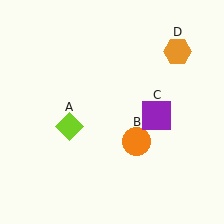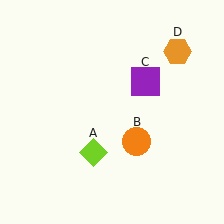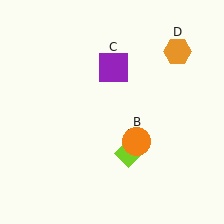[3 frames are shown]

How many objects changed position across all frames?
2 objects changed position: lime diamond (object A), purple square (object C).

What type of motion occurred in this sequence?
The lime diamond (object A), purple square (object C) rotated counterclockwise around the center of the scene.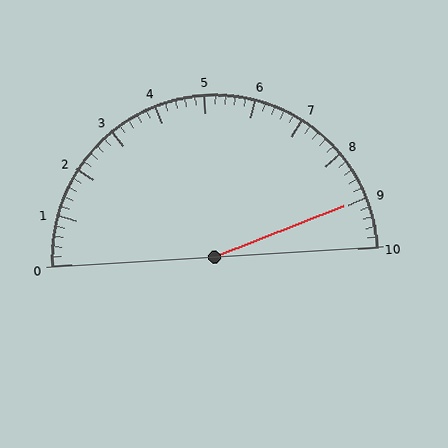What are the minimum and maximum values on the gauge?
The gauge ranges from 0 to 10.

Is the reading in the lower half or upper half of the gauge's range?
The reading is in the upper half of the range (0 to 10).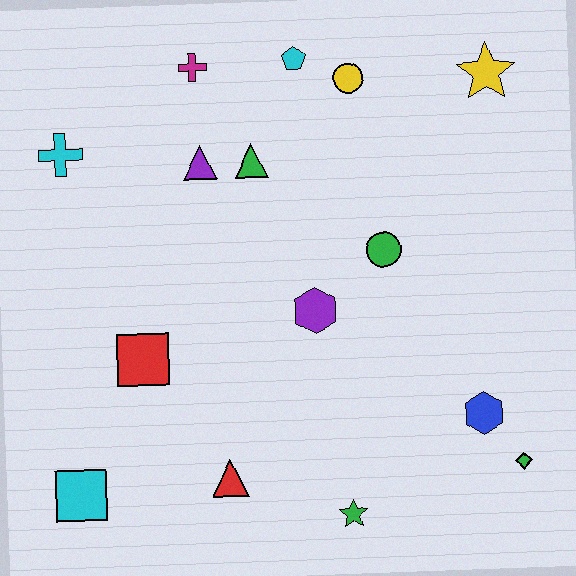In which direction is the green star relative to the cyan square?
The green star is to the right of the cyan square.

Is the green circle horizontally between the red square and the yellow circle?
No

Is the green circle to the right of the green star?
Yes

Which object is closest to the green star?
The red triangle is closest to the green star.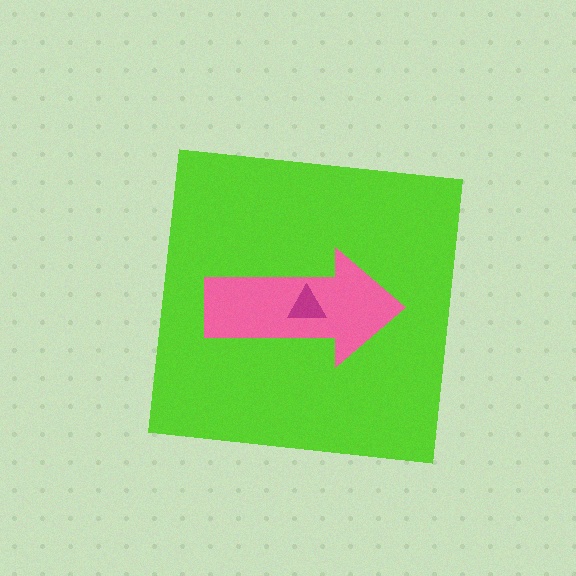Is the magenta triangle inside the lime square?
Yes.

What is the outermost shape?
The lime square.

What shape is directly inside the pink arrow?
The magenta triangle.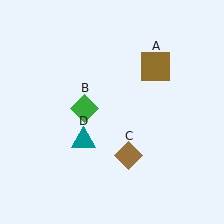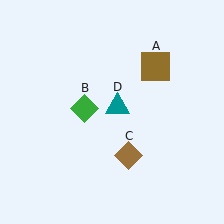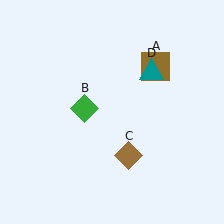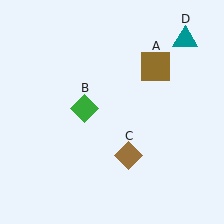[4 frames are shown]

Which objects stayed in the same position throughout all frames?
Brown square (object A) and green diamond (object B) and brown diamond (object C) remained stationary.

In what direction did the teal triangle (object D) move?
The teal triangle (object D) moved up and to the right.